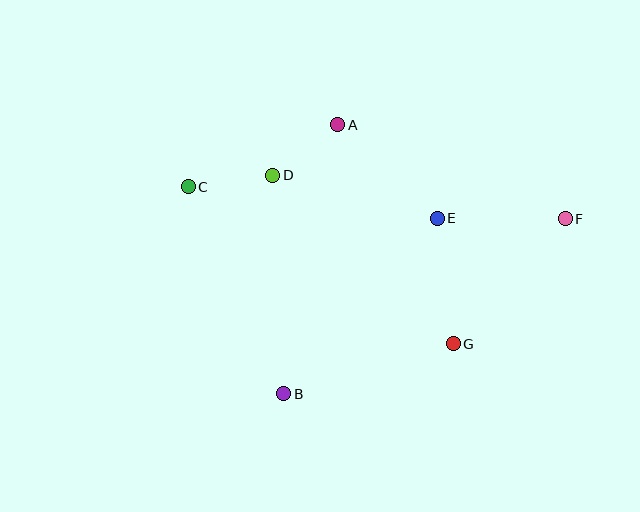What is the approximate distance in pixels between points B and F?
The distance between B and F is approximately 331 pixels.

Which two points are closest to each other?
Points A and D are closest to each other.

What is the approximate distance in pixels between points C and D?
The distance between C and D is approximately 85 pixels.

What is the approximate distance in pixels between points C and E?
The distance between C and E is approximately 251 pixels.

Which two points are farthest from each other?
Points C and F are farthest from each other.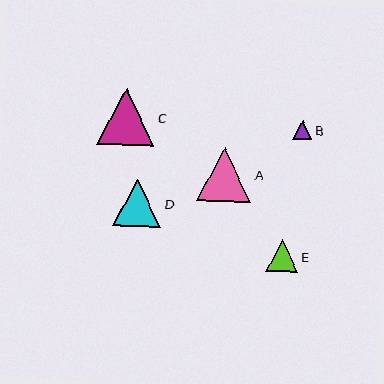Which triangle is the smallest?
Triangle B is the smallest with a size of approximately 19 pixels.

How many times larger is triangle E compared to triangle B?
Triangle E is approximately 1.7 times the size of triangle B.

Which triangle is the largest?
Triangle C is the largest with a size of approximately 57 pixels.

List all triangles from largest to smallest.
From largest to smallest: C, A, D, E, B.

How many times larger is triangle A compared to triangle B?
Triangle A is approximately 2.9 times the size of triangle B.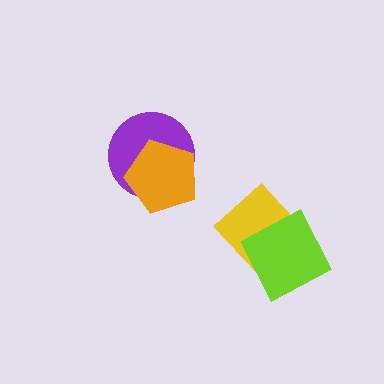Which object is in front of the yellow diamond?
The lime square is in front of the yellow diamond.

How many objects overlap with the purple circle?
1 object overlaps with the purple circle.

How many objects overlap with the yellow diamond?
1 object overlaps with the yellow diamond.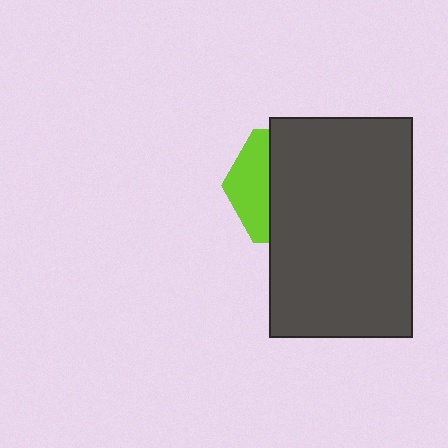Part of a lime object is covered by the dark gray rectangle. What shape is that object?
It is a hexagon.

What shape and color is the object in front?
The object in front is a dark gray rectangle.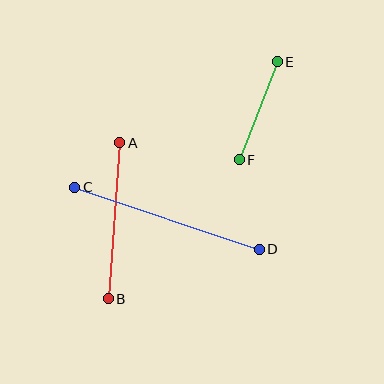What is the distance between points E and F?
The distance is approximately 105 pixels.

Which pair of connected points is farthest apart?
Points C and D are farthest apart.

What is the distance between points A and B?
The distance is approximately 156 pixels.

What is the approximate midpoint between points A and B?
The midpoint is at approximately (114, 221) pixels.